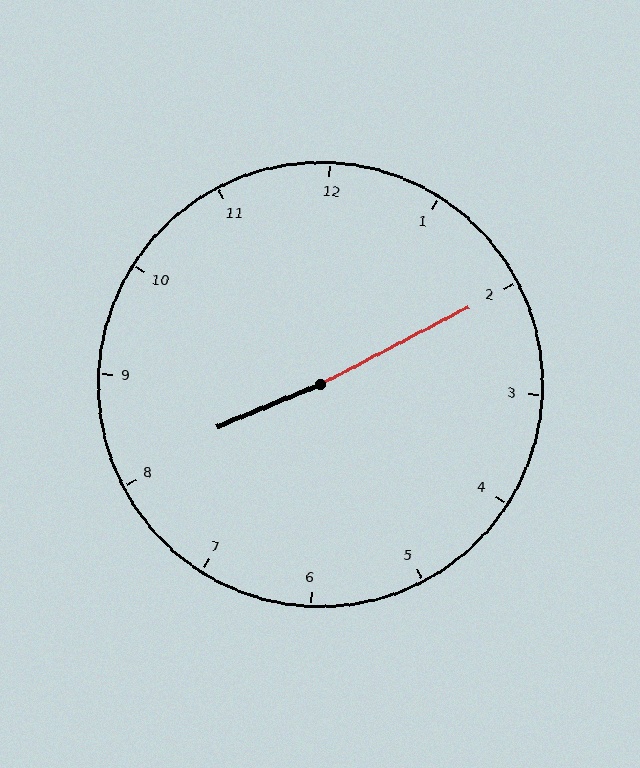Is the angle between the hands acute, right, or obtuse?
It is obtuse.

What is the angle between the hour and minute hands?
Approximately 175 degrees.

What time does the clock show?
8:10.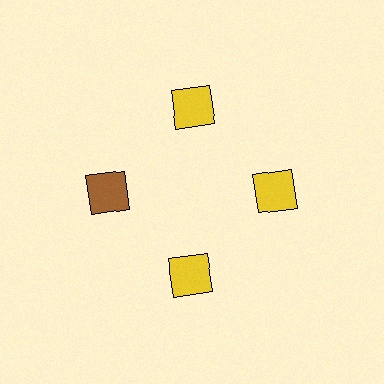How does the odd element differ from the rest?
It has a different color: brown instead of yellow.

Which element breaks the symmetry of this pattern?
The brown square at roughly the 9 o'clock position breaks the symmetry. All other shapes are yellow squares.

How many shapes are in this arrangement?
There are 4 shapes arranged in a ring pattern.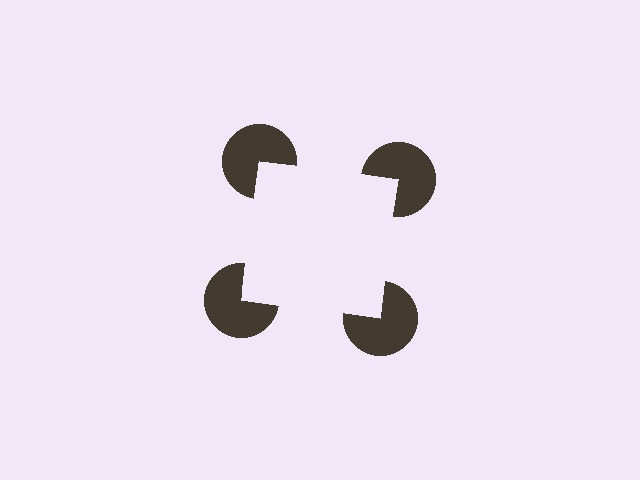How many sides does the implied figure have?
4 sides.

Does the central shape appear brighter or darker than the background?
It typically appears slightly brighter than the background, even though no actual brightness change is drawn.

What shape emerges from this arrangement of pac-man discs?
An illusory square — its edges are inferred from the aligned wedge cuts in the pac-man discs, not physically drawn.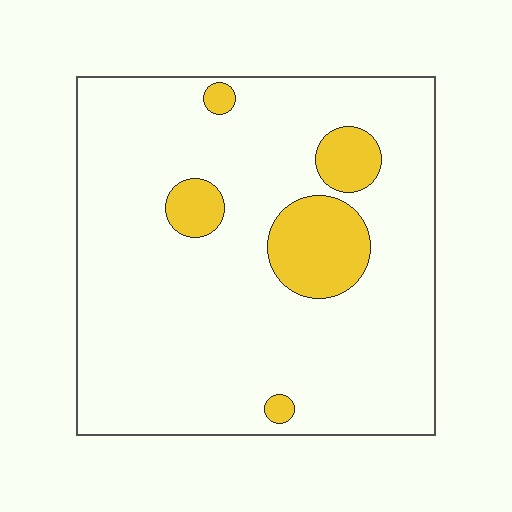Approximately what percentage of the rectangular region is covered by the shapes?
Approximately 15%.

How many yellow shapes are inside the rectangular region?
5.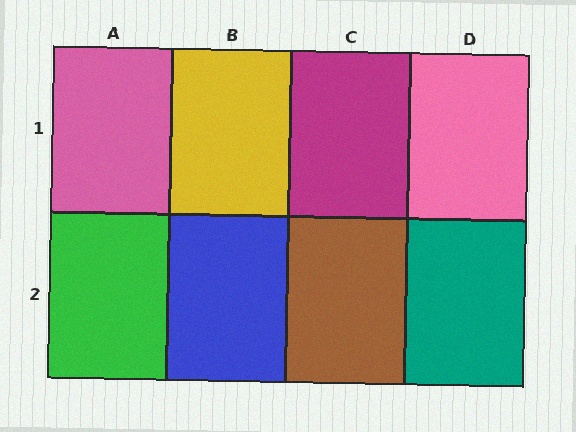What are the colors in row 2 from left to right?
Green, blue, brown, teal.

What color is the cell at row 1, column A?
Pink.